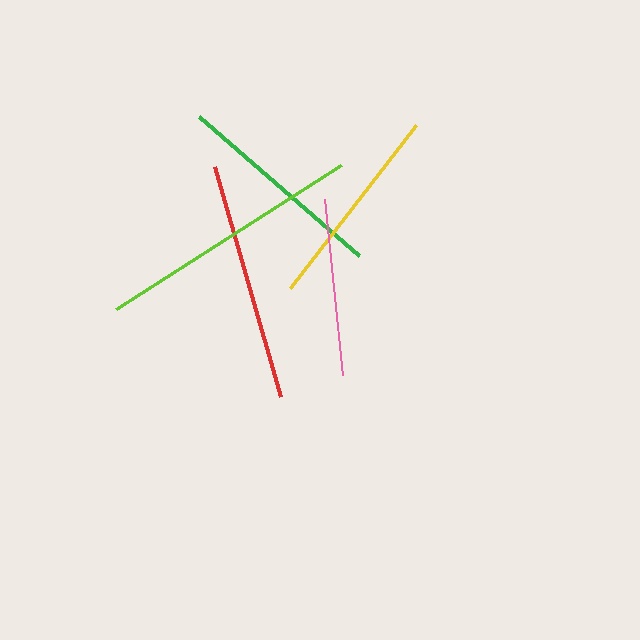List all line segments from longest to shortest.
From longest to shortest: lime, red, green, yellow, pink.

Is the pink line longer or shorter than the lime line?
The lime line is longer than the pink line.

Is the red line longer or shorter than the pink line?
The red line is longer than the pink line.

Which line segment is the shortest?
The pink line is the shortest at approximately 177 pixels.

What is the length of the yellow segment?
The yellow segment is approximately 206 pixels long.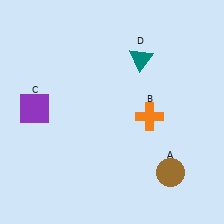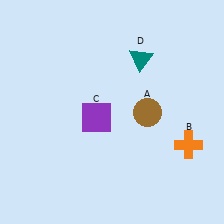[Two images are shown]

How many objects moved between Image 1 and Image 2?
3 objects moved between the two images.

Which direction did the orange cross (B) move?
The orange cross (B) moved right.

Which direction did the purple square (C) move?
The purple square (C) moved right.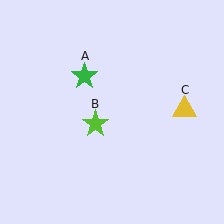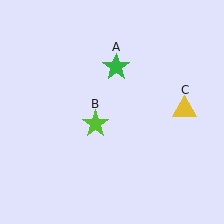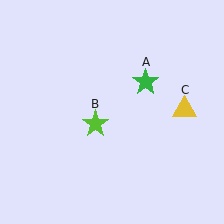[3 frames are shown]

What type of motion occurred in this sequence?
The green star (object A) rotated clockwise around the center of the scene.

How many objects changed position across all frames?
1 object changed position: green star (object A).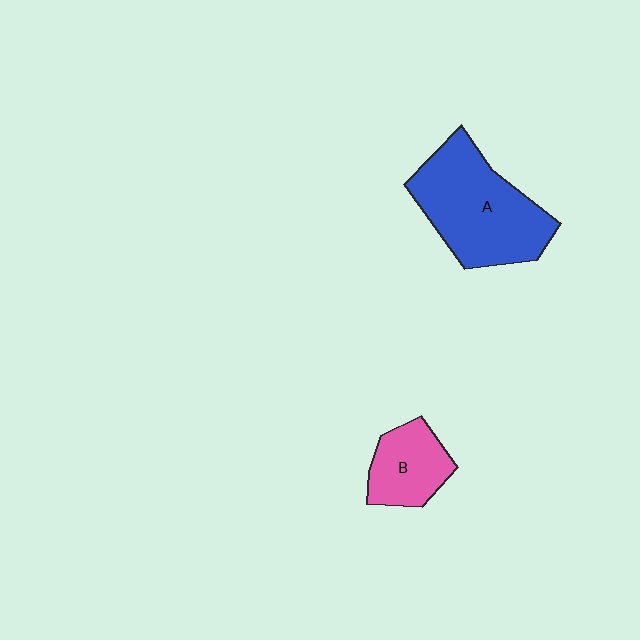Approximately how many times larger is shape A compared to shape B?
Approximately 2.1 times.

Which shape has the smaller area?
Shape B (pink).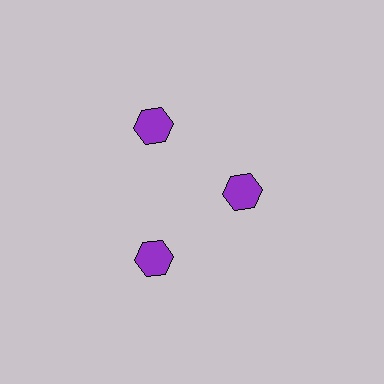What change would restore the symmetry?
The symmetry would be restored by moving it outward, back onto the ring so that all 3 hexagons sit at equal angles and equal distance from the center.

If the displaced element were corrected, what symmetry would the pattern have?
It would have 3-fold rotational symmetry — the pattern would map onto itself every 120 degrees.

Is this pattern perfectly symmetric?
No. The 3 purple hexagons are arranged in a ring, but one element near the 3 o'clock position is pulled inward toward the center, breaking the 3-fold rotational symmetry.